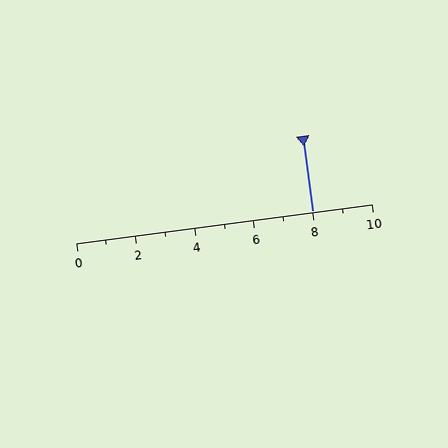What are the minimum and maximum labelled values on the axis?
The axis runs from 0 to 10.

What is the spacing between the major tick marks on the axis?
The major ticks are spaced 2 apart.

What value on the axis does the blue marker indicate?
The marker indicates approximately 8.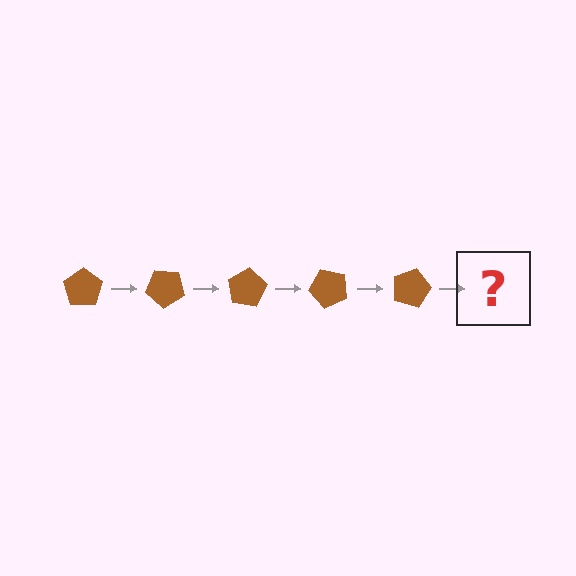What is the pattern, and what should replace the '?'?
The pattern is that the pentagon rotates 40 degrees each step. The '?' should be a brown pentagon rotated 200 degrees.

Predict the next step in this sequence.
The next step is a brown pentagon rotated 200 degrees.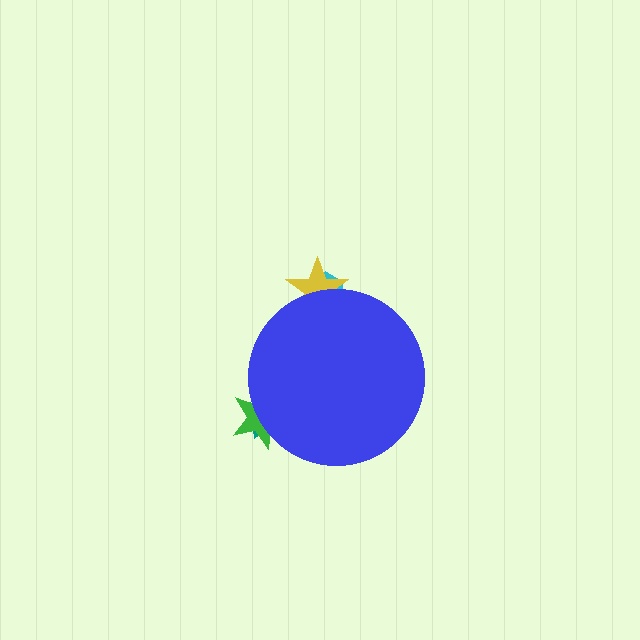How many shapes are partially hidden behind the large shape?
4 shapes are partially hidden.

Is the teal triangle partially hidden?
Yes, the teal triangle is partially hidden behind the blue circle.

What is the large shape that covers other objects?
A blue circle.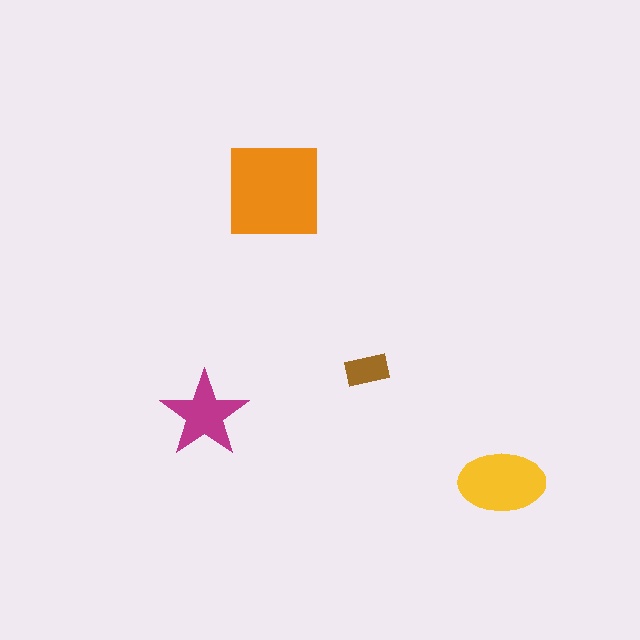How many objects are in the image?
There are 4 objects in the image.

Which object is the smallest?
The brown rectangle.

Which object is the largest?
The orange square.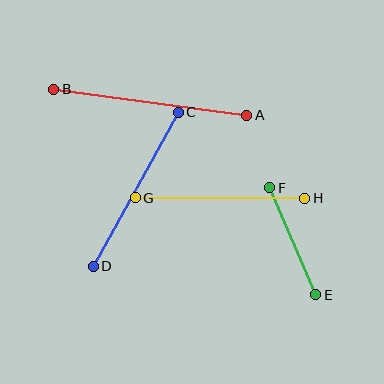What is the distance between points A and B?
The distance is approximately 195 pixels.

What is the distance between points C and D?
The distance is approximately 176 pixels.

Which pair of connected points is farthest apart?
Points A and B are farthest apart.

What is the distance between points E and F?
The distance is approximately 116 pixels.